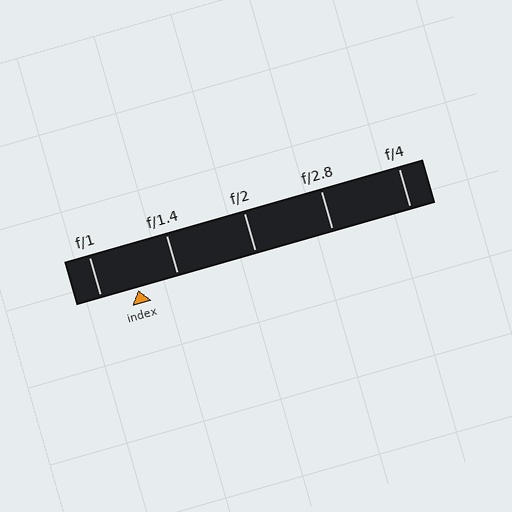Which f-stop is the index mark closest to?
The index mark is closest to f/1.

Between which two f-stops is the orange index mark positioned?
The index mark is between f/1 and f/1.4.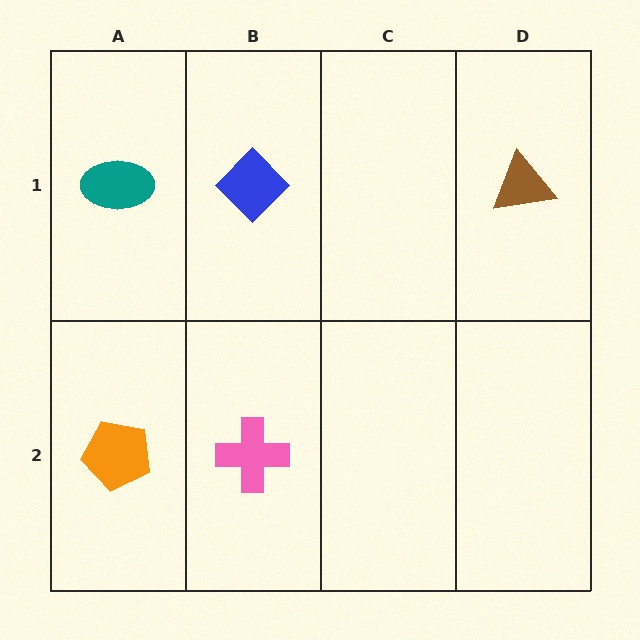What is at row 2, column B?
A pink cross.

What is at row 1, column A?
A teal ellipse.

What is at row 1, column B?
A blue diamond.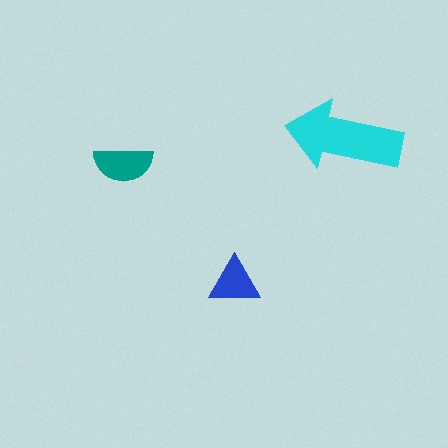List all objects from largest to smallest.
The cyan arrow, the teal semicircle, the blue triangle.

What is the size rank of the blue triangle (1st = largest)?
3rd.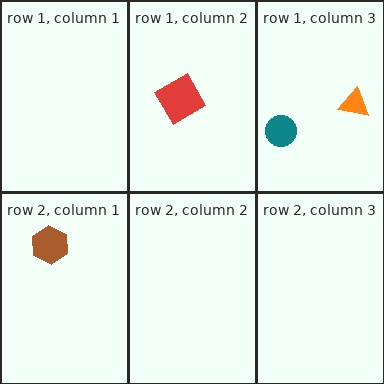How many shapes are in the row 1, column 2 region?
1.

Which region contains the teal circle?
The row 1, column 3 region.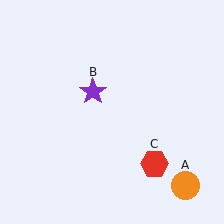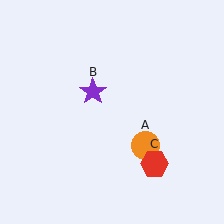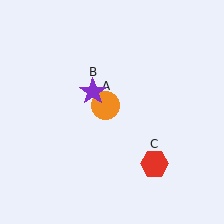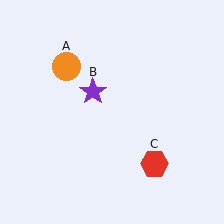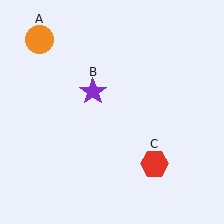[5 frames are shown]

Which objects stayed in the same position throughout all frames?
Purple star (object B) and red hexagon (object C) remained stationary.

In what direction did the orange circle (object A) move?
The orange circle (object A) moved up and to the left.